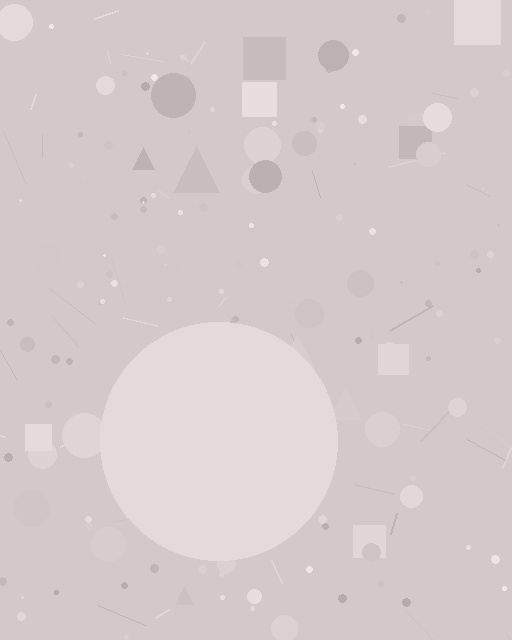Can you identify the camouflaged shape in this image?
The camouflaged shape is a circle.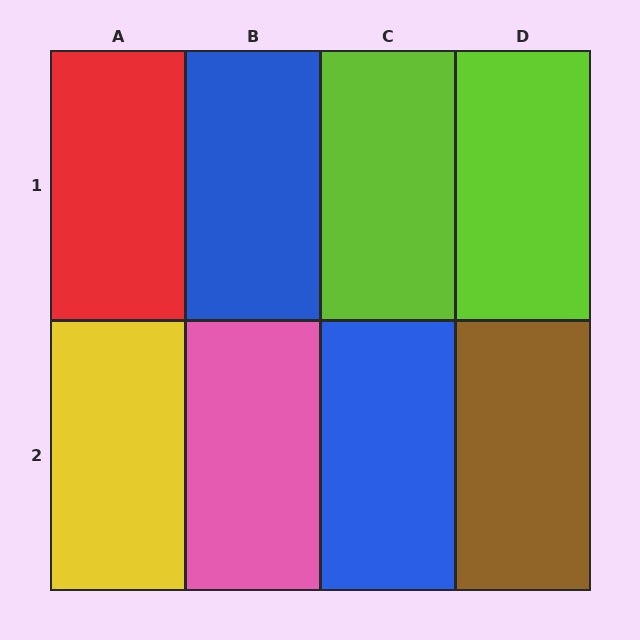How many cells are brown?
1 cell is brown.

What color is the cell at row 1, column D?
Lime.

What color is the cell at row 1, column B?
Blue.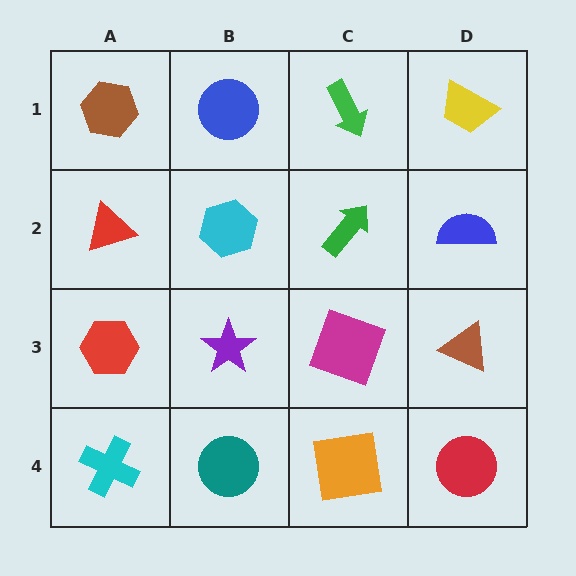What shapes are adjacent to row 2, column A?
A brown hexagon (row 1, column A), a red hexagon (row 3, column A), a cyan hexagon (row 2, column B).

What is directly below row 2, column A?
A red hexagon.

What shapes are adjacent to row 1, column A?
A red triangle (row 2, column A), a blue circle (row 1, column B).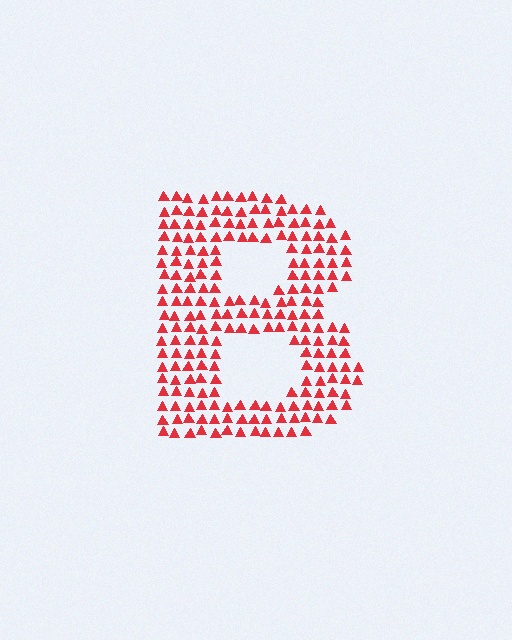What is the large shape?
The large shape is the letter B.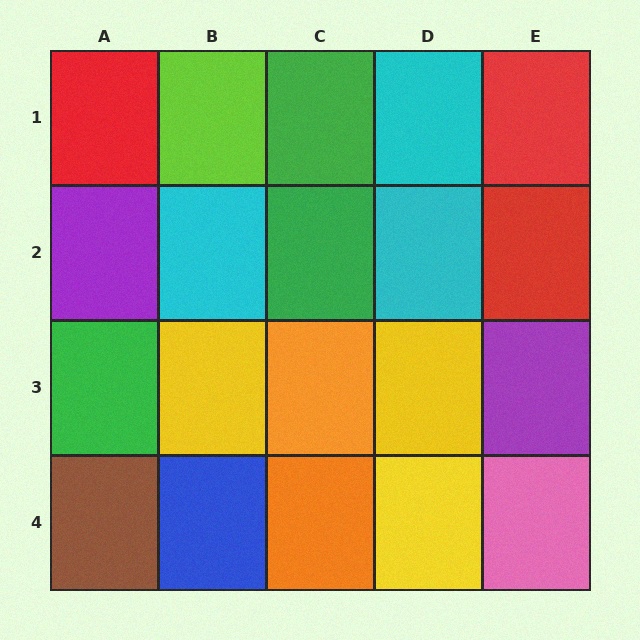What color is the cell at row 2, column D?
Cyan.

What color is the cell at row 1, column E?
Red.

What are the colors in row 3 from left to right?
Green, yellow, orange, yellow, purple.